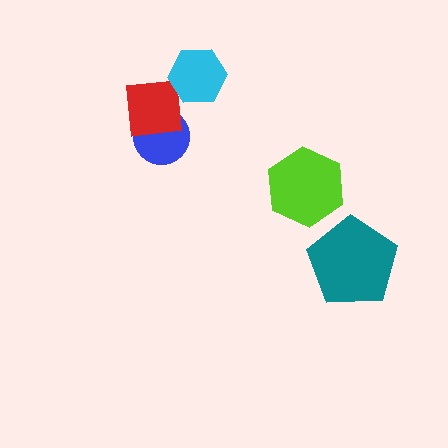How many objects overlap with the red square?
1 object overlaps with the red square.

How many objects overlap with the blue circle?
1 object overlaps with the blue circle.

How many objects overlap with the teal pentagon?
0 objects overlap with the teal pentagon.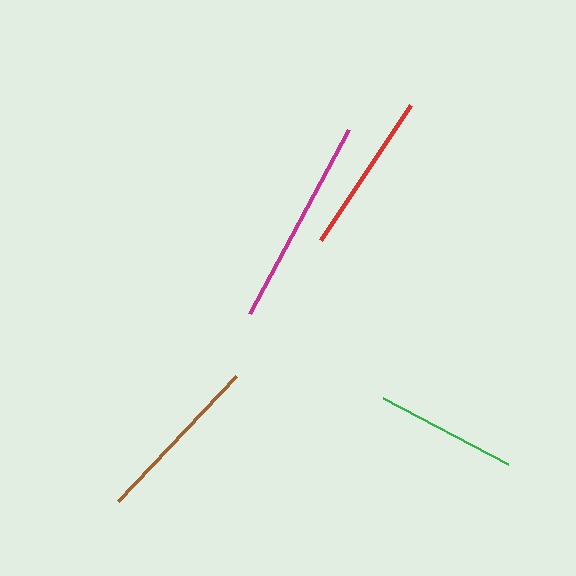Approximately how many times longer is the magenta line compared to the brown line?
The magenta line is approximately 1.2 times the length of the brown line.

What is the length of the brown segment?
The brown segment is approximately 172 pixels long.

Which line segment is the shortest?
The green line is the shortest at approximately 141 pixels.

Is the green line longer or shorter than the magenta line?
The magenta line is longer than the green line.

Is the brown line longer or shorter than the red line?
The brown line is longer than the red line.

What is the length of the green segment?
The green segment is approximately 141 pixels long.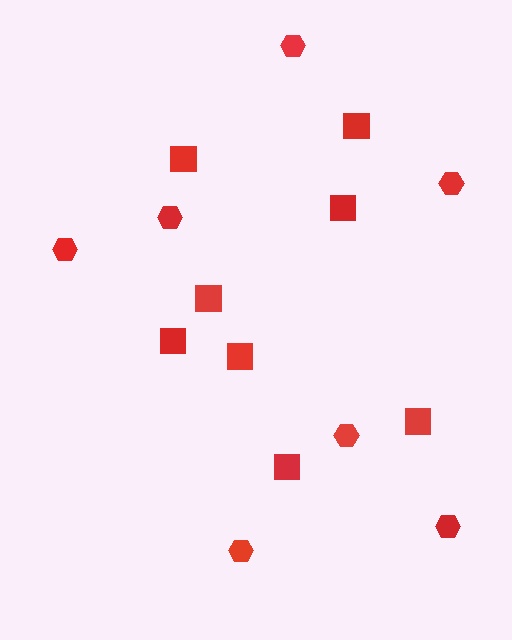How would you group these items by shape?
There are 2 groups: one group of hexagons (7) and one group of squares (8).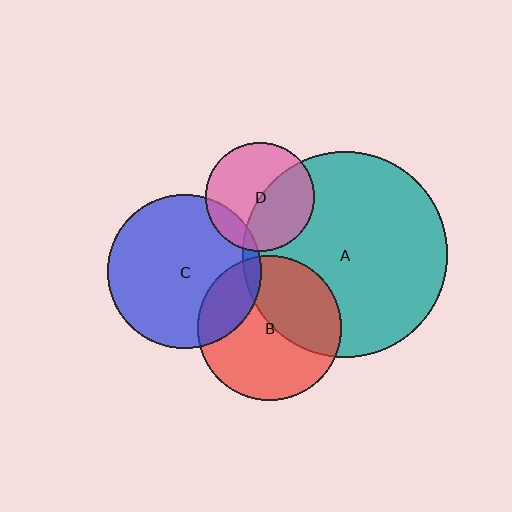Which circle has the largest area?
Circle A (teal).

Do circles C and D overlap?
Yes.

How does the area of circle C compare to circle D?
Approximately 2.0 times.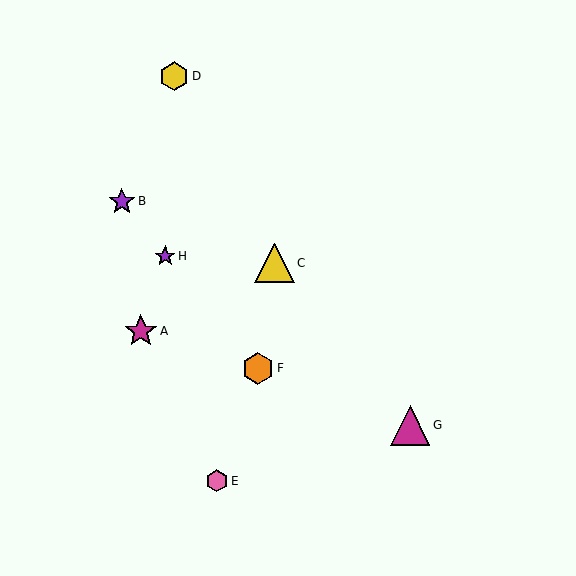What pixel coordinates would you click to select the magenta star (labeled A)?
Click at (141, 331) to select the magenta star A.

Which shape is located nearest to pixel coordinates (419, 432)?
The magenta triangle (labeled G) at (410, 425) is nearest to that location.